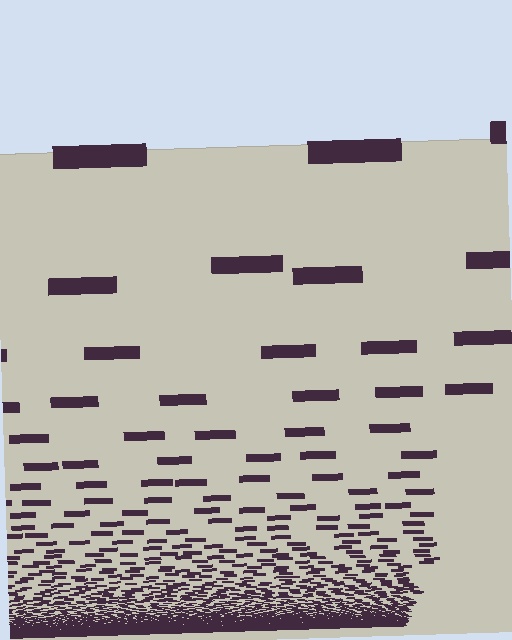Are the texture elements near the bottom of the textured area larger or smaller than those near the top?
Smaller. The gradient is inverted — elements near the bottom are smaller and denser.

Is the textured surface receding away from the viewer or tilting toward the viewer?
The surface appears to tilt toward the viewer. Texture elements get larger and sparser toward the top.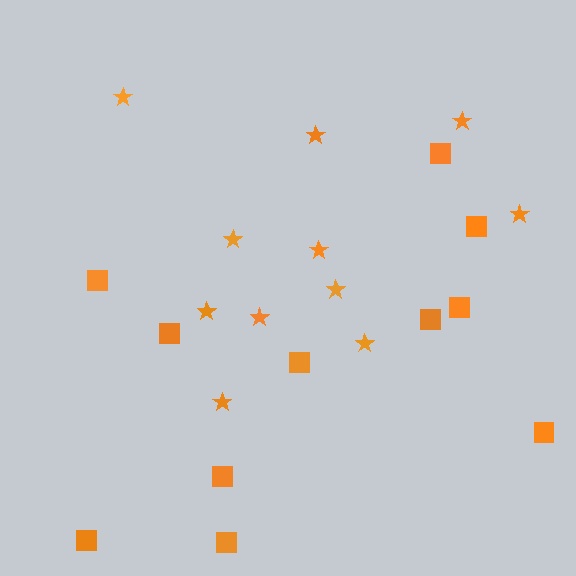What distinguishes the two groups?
There are 2 groups: one group of squares (11) and one group of stars (11).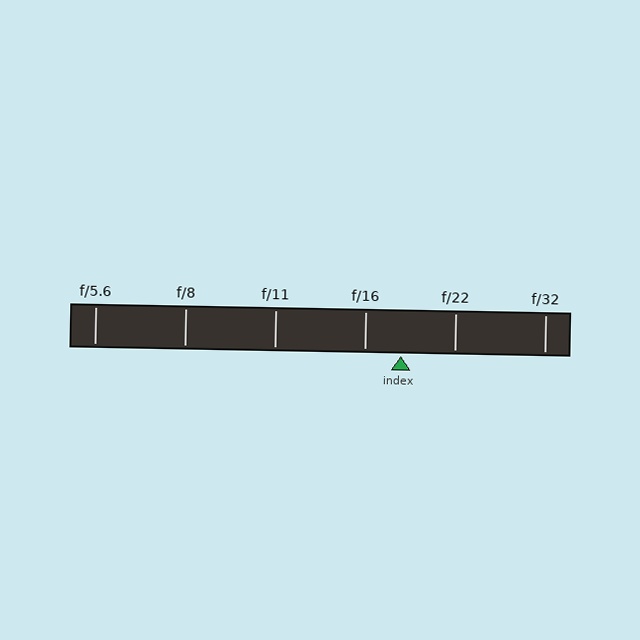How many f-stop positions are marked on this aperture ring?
There are 6 f-stop positions marked.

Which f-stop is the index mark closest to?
The index mark is closest to f/16.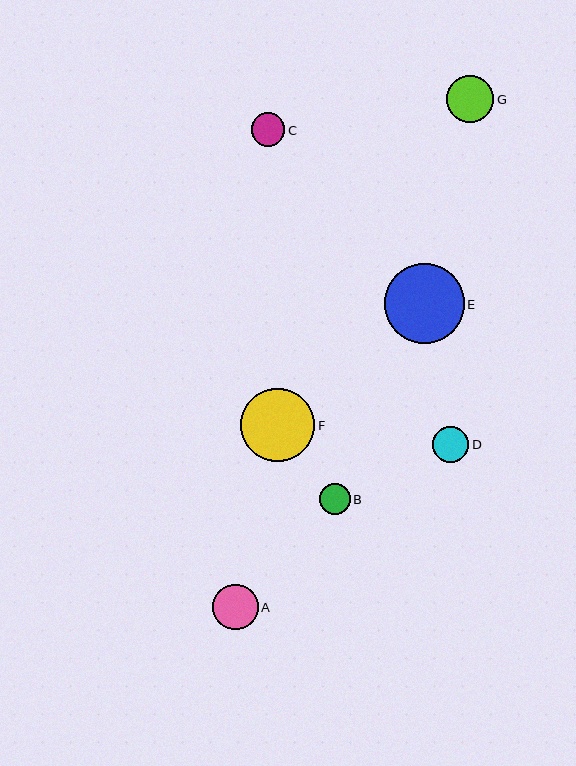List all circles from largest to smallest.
From largest to smallest: E, F, G, A, D, C, B.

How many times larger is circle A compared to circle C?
Circle A is approximately 1.4 times the size of circle C.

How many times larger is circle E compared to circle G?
Circle E is approximately 1.7 times the size of circle G.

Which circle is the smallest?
Circle B is the smallest with a size of approximately 31 pixels.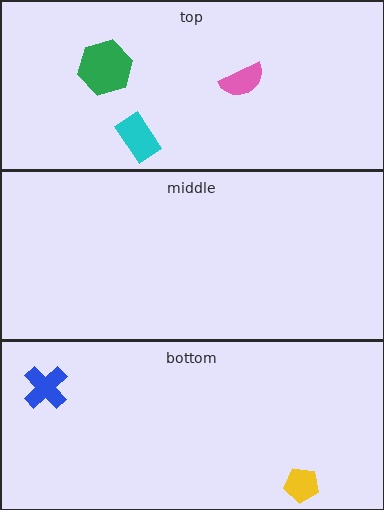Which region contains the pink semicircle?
The top region.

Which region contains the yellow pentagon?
The bottom region.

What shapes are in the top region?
The cyan rectangle, the pink semicircle, the green hexagon.